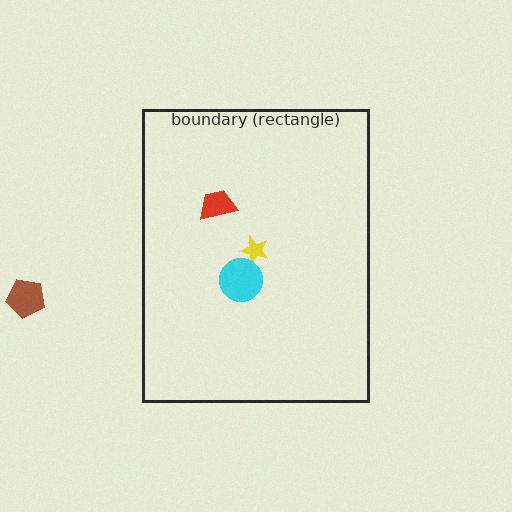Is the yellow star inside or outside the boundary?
Inside.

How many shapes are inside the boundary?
3 inside, 1 outside.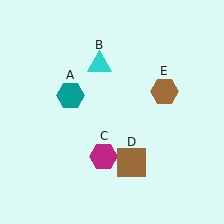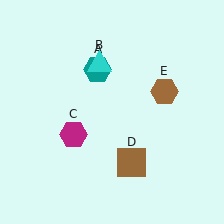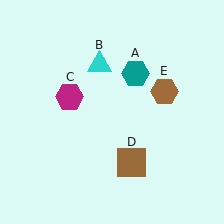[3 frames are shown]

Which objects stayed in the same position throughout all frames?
Cyan triangle (object B) and brown square (object D) and brown hexagon (object E) remained stationary.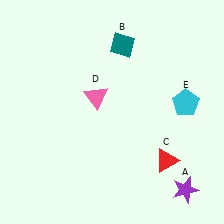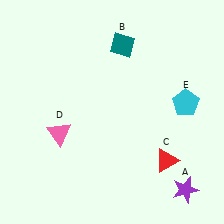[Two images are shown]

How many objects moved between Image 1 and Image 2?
1 object moved between the two images.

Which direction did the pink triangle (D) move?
The pink triangle (D) moved left.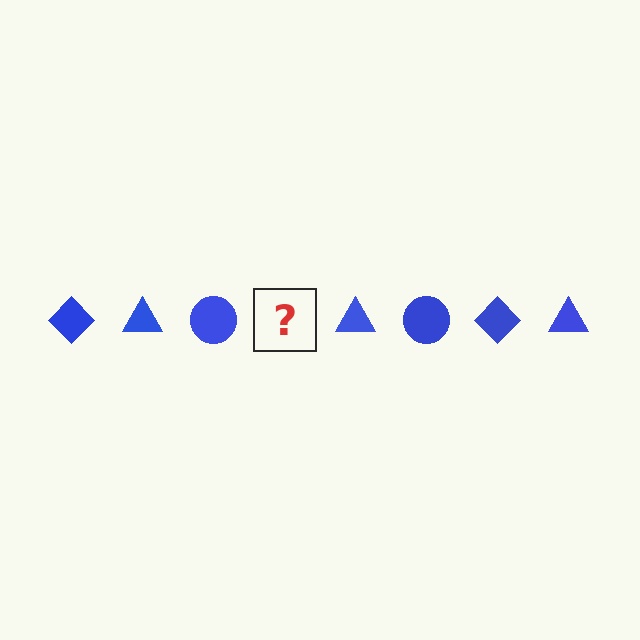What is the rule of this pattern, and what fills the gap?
The rule is that the pattern cycles through diamond, triangle, circle shapes in blue. The gap should be filled with a blue diamond.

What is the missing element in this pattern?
The missing element is a blue diamond.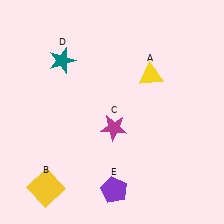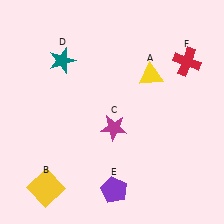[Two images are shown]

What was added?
A red cross (F) was added in Image 2.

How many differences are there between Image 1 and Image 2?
There is 1 difference between the two images.